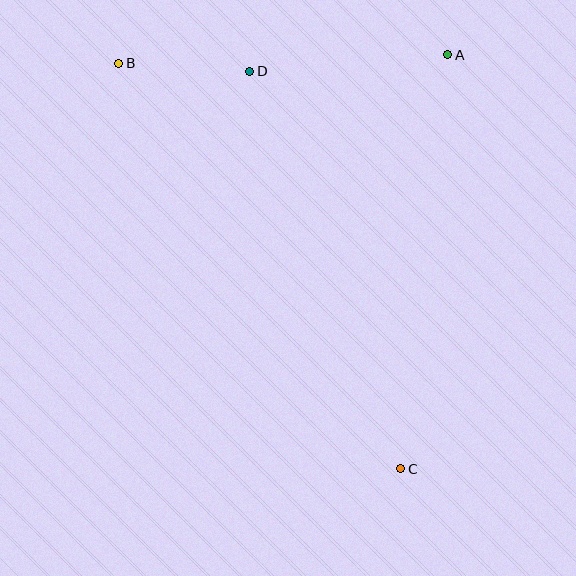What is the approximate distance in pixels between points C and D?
The distance between C and D is approximately 425 pixels.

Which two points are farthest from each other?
Points B and C are farthest from each other.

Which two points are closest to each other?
Points B and D are closest to each other.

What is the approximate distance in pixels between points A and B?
The distance between A and B is approximately 329 pixels.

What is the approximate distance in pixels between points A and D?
The distance between A and D is approximately 199 pixels.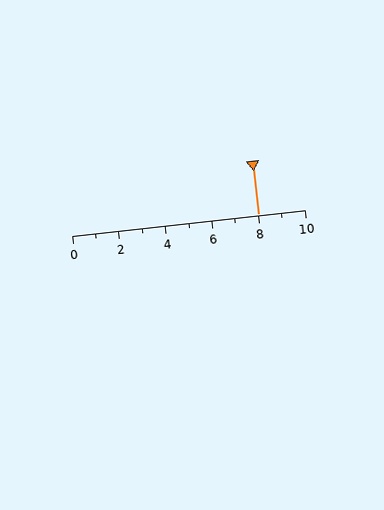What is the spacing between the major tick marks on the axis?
The major ticks are spaced 2 apart.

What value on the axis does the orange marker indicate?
The marker indicates approximately 8.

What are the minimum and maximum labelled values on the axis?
The axis runs from 0 to 10.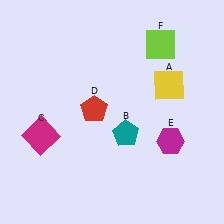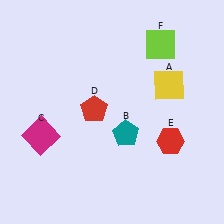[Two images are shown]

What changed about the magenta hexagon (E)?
In Image 1, E is magenta. In Image 2, it changed to red.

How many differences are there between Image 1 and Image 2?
There is 1 difference between the two images.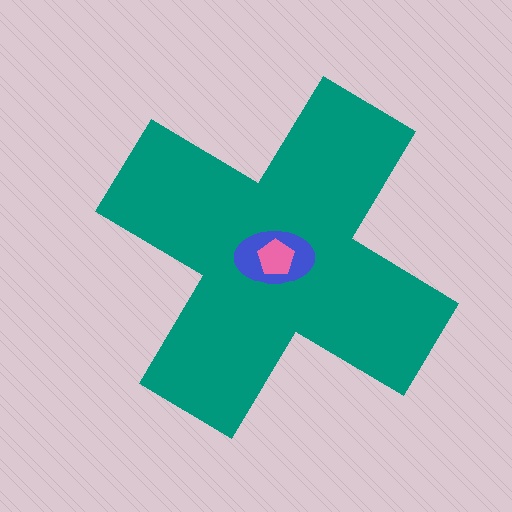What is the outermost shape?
The teal cross.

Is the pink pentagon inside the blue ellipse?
Yes.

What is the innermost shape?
The pink pentagon.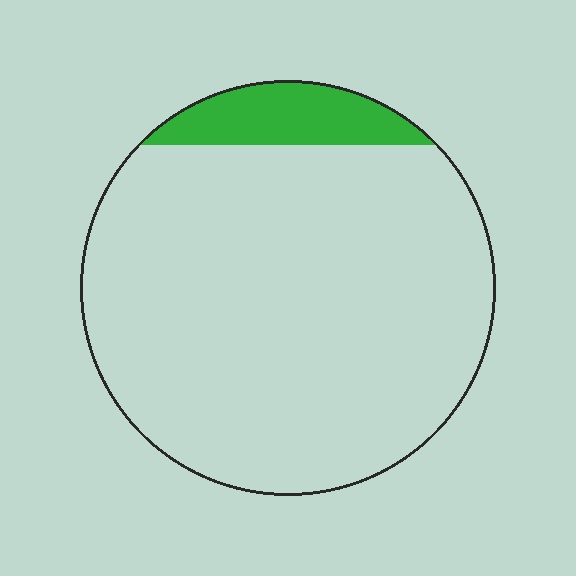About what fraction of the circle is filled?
About one tenth (1/10).